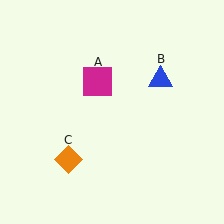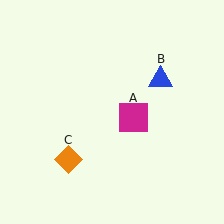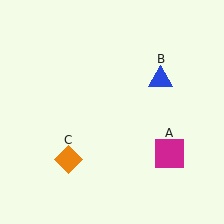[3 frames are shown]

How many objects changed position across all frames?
1 object changed position: magenta square (object A).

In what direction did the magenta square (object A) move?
The magenta square (object A) moved down and to the right.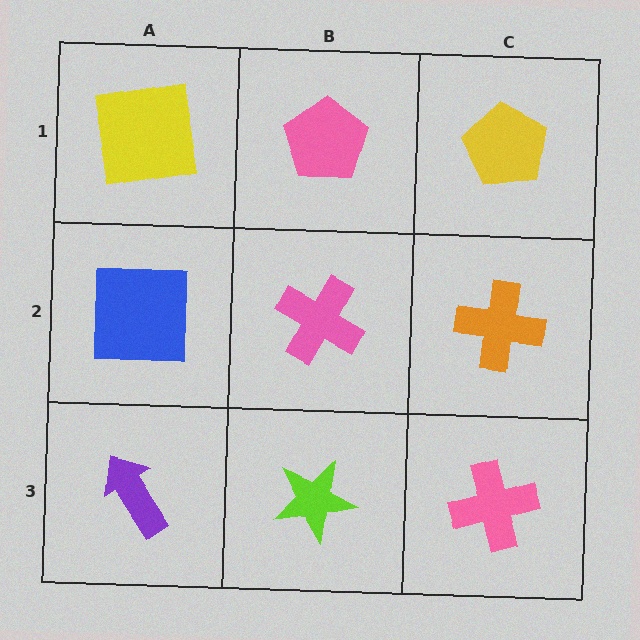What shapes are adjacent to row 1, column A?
A blue square (row 2, column A), a pink pentagon (row 1, column B).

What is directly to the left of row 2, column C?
A pink cross.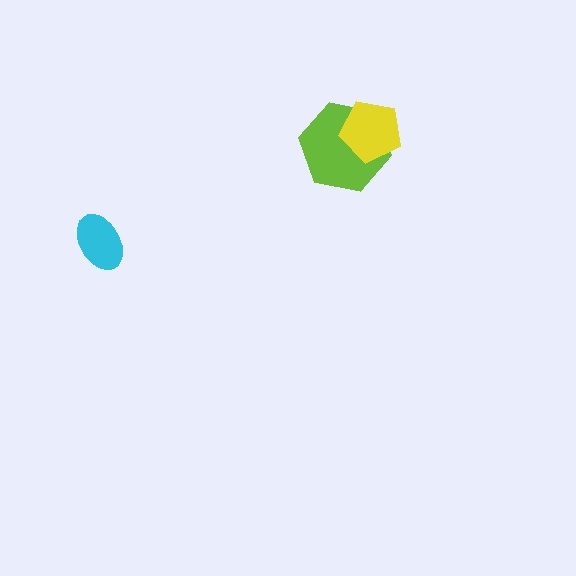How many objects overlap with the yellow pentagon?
1 object overlaps with the yellow pentagon.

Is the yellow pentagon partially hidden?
No, no other shape covers it.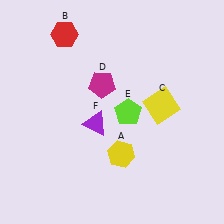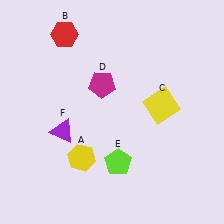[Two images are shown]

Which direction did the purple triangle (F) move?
The purple triangle (F) moved left.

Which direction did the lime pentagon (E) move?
The lime pentagon (E) moved down.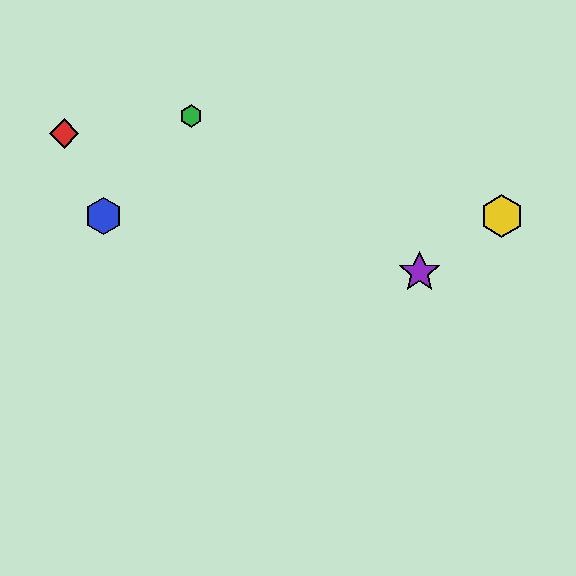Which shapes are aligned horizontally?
The blue hexagon, the yellow hexagon are aligned horizontally.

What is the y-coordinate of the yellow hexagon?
The yellow hexagon is at y≈216.